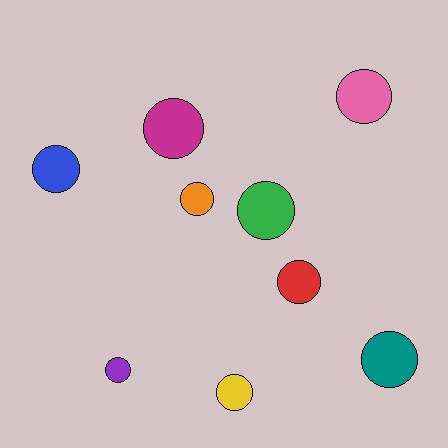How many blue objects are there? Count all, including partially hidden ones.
There is 1 blue object.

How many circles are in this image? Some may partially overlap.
There are 9 circles.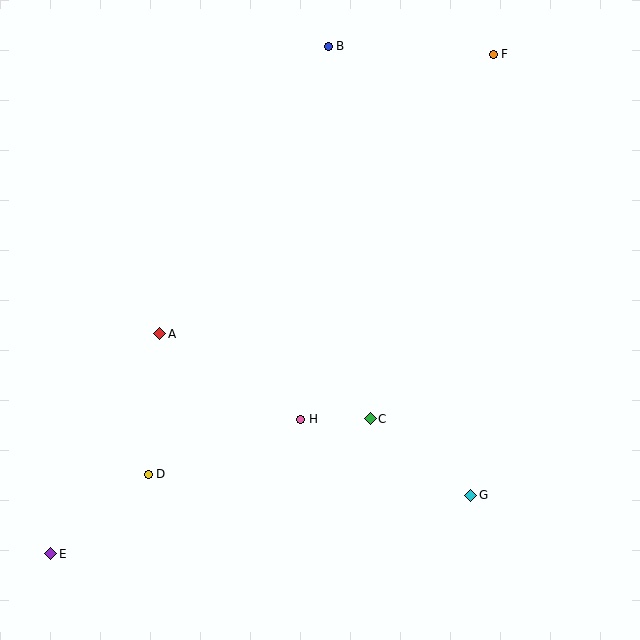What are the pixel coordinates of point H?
Point H is at (301, 419).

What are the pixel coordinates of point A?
Point A is at (160, 334).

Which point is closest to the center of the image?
Point H at (301, 419) is closest to the center.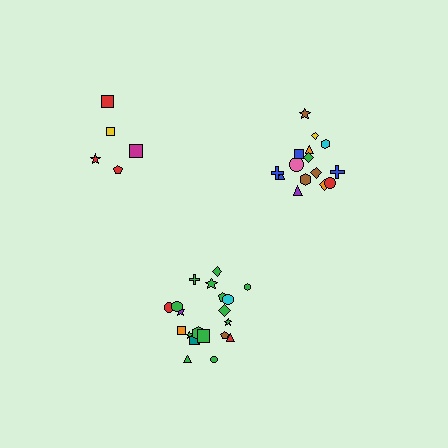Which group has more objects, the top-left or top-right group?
The top-right group.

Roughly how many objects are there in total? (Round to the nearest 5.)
Roughly 40 objects in total.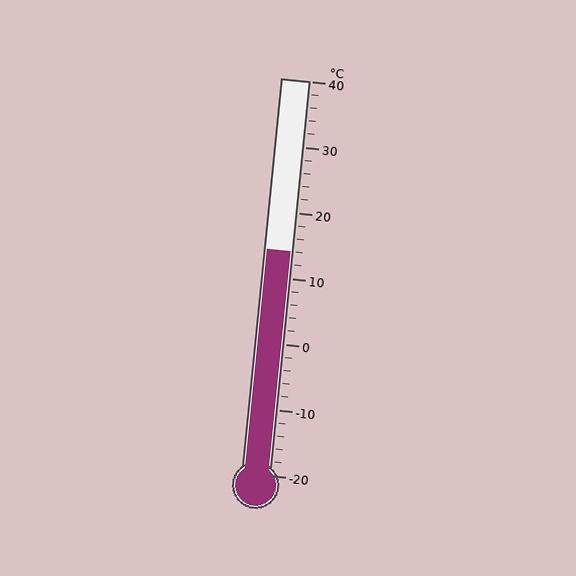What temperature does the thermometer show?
The thermometer shows approximately 14°C.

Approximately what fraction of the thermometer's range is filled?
The thermometer is filled to approximately 55% of its range.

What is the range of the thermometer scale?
The thermometer scale ranges from -20°C to 40°C.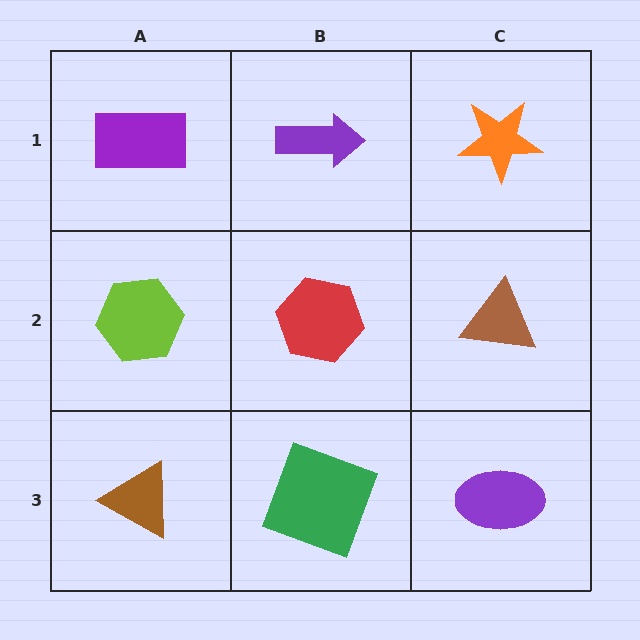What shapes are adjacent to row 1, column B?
A red hexagon (row 2, column B), a purple rectangle (row 1, column A), an orange star (row 1, column C).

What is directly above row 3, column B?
A red hexagon.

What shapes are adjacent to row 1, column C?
A brown triangle (row 2, column C), a purple arrow (row 1, column B).